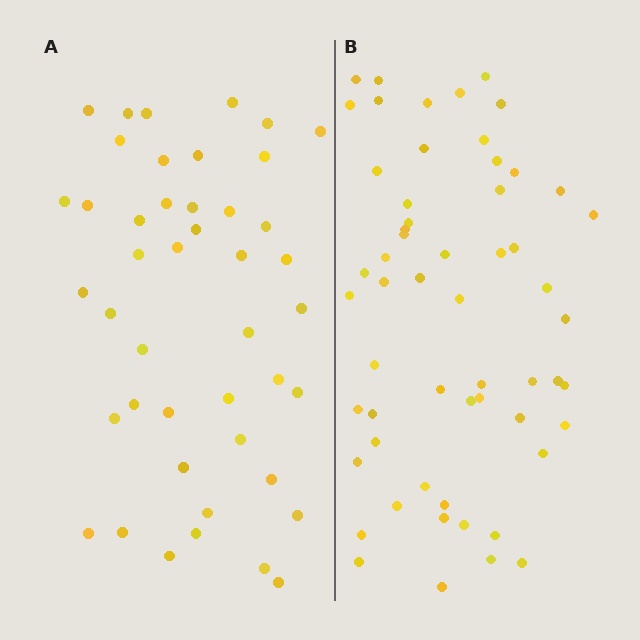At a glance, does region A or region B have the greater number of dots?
Region B (the right region) has more dots.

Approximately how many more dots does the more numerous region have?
Region B has approximately 15 more dots than region A.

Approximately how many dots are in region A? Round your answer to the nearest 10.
About 40 dots. (The exact count is 44, which rounds to 40.)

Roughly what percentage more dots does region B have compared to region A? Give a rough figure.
About 30% more.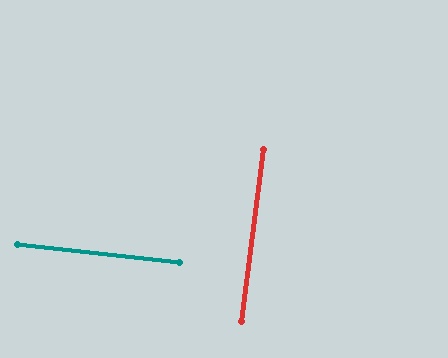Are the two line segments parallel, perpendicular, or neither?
Perpendicular — they meet at approximately 89°.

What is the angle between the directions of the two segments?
Approximately 89 degrees.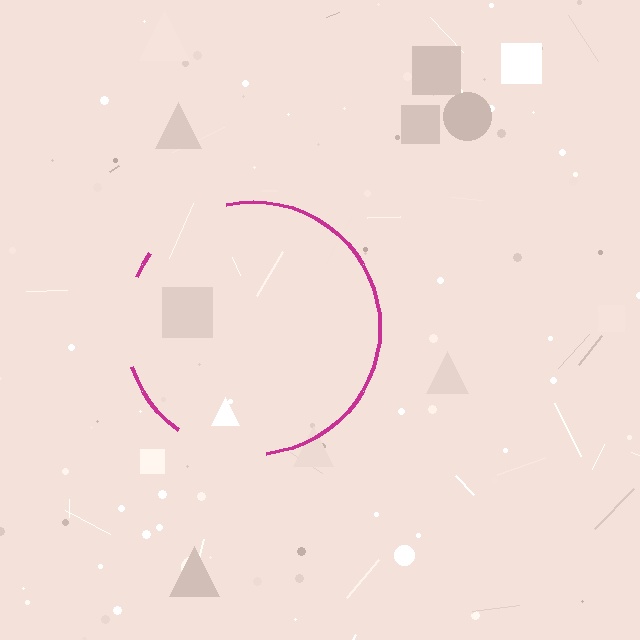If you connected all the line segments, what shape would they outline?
They would outline a circle.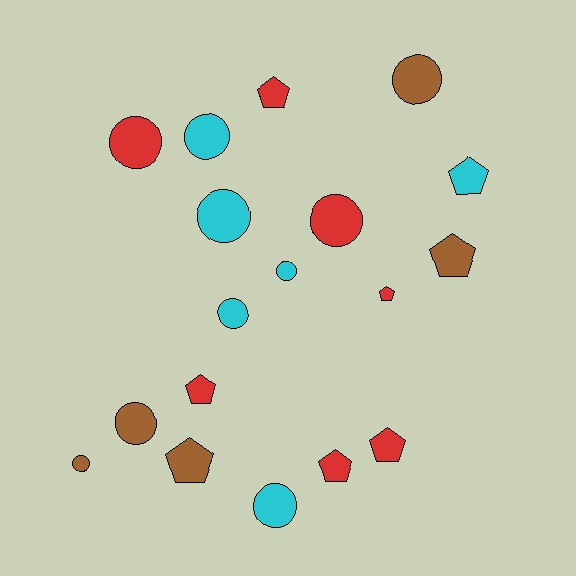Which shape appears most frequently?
Circle, with 10 objects.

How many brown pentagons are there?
There are 2 brown pentagons.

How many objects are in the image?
There are 18 objects.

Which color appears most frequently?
Red, with 7 objects.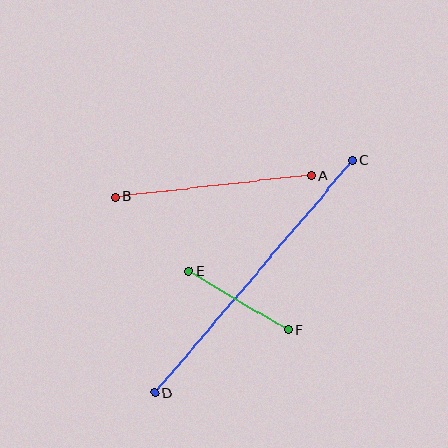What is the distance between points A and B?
The distance is approximately 198 pixels.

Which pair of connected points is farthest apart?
Points C and D are farthest apart.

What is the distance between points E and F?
The distance is approximately 115 pixels.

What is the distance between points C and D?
The distance is approximately 305 pixels.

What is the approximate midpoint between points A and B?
The midpoint is at approximately (213, 186) pixels.